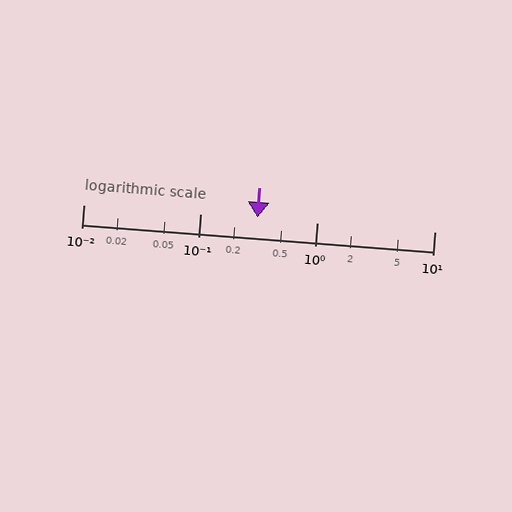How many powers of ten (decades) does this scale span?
The scale spans 3 decades, from 0.01 to 10.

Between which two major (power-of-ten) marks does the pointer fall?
The pointer is between 0.1 and 1.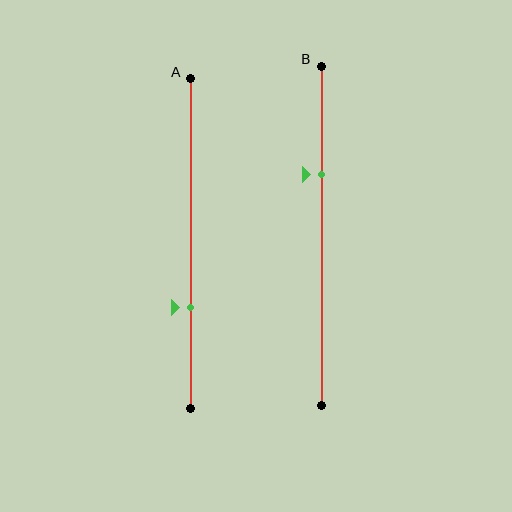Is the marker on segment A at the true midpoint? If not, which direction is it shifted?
No, the marker on segment A is shifted downward by about 19% of the segment length.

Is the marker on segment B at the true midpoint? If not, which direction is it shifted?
No, the marker on segment B is shifted upward by about 18% of the segment length.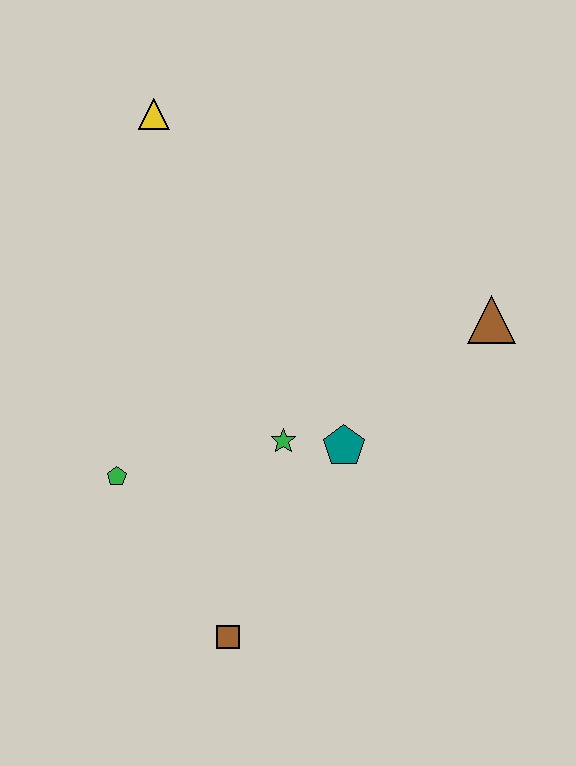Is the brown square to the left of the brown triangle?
Yes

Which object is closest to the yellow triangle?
The green star is closest to the yellow triangle.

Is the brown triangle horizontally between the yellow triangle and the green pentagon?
No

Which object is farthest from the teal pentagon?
The yellow triangle is farthest from the teal pentagon.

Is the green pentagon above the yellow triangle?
No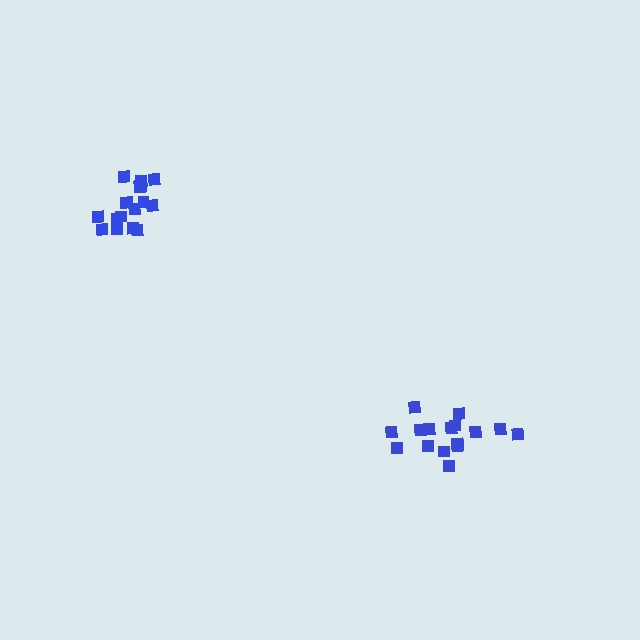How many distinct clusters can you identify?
There are 2 distinct clusters.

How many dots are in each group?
Group 1: 17 dots, Group 2: 16 dots (33 total).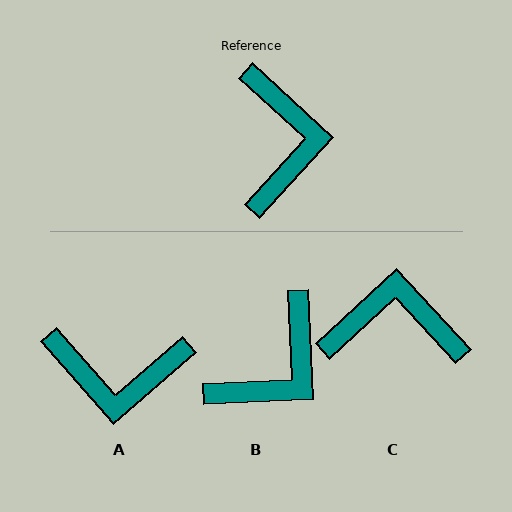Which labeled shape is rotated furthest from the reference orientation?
A, about 97 degrees away.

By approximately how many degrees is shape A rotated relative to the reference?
Approximately 97 degrees clockwise.